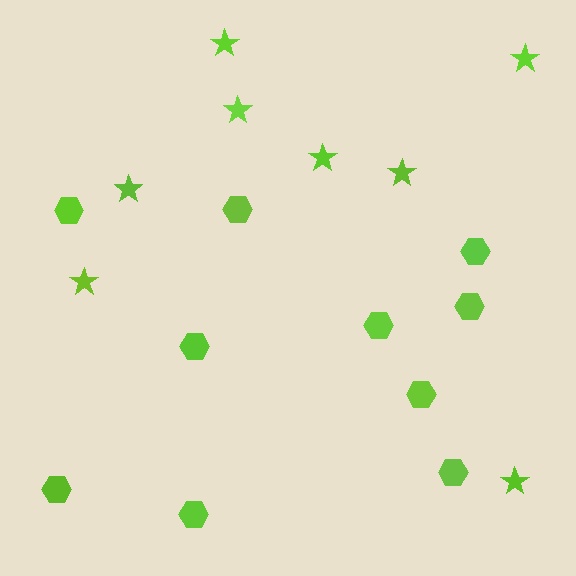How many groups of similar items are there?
There are 2 groups: one group of stars (8) and one group of hexagons (10).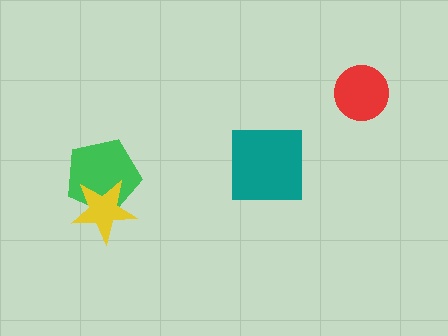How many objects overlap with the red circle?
0 objects overlap with the red circle.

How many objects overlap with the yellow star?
1 object overlaps with the yellow star.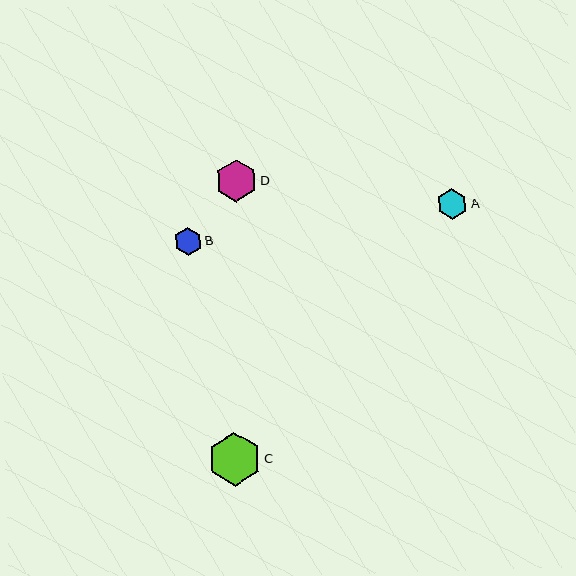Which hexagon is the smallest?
Hexagon B is the smallest with a size of approximately 28 pixels.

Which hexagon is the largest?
Hexagon C is the largest with a size of approximately 53 pixels.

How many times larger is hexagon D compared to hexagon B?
Hexagon D is approximately 1.5 times the size of hexagon B.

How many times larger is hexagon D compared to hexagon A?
Hexagon D is approximately 1.3 times the size of hexagon A.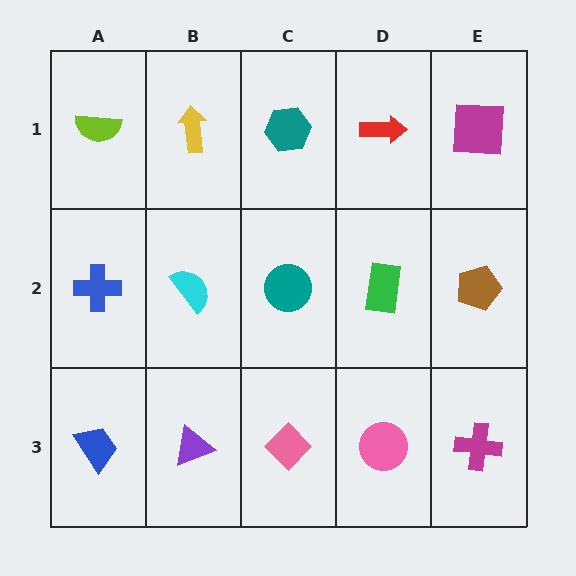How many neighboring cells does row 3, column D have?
3.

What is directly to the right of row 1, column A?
A yellow arrow.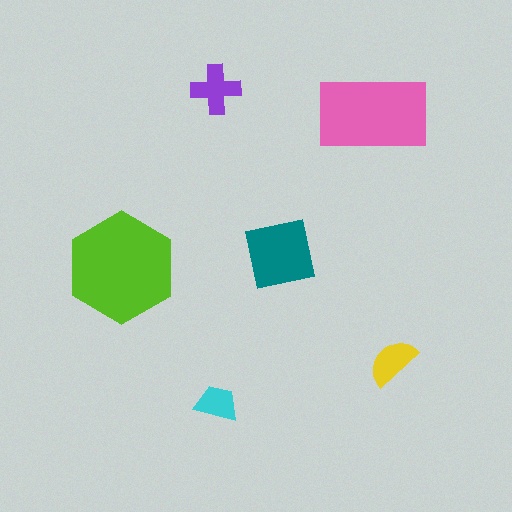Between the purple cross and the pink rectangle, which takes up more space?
The pink rectangle.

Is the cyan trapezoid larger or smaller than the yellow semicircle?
Smaller.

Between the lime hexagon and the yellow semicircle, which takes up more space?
The lime hexagon.